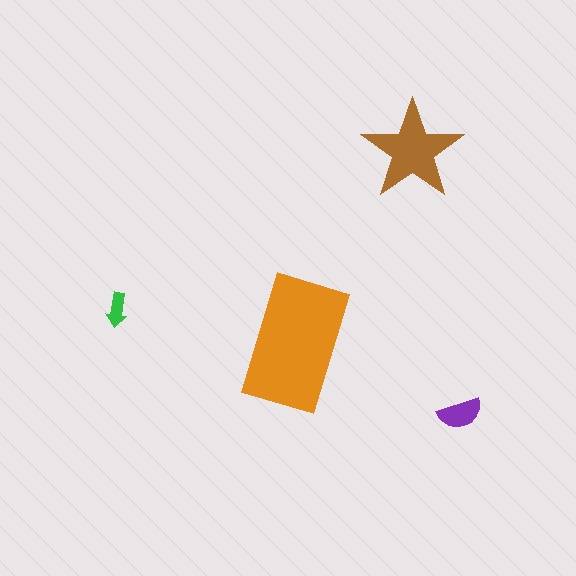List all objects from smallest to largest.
The green arrow, the purple semicircle, the brown star, the orange rectangle.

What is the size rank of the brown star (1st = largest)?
2nd.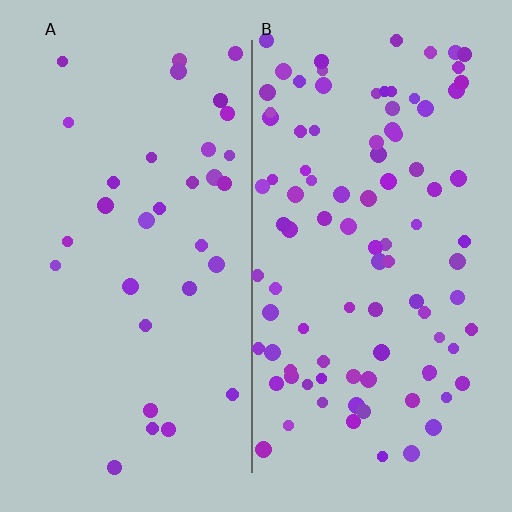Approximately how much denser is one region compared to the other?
Approximately 2.9× — region B over region A.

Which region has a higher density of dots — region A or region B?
B (the right).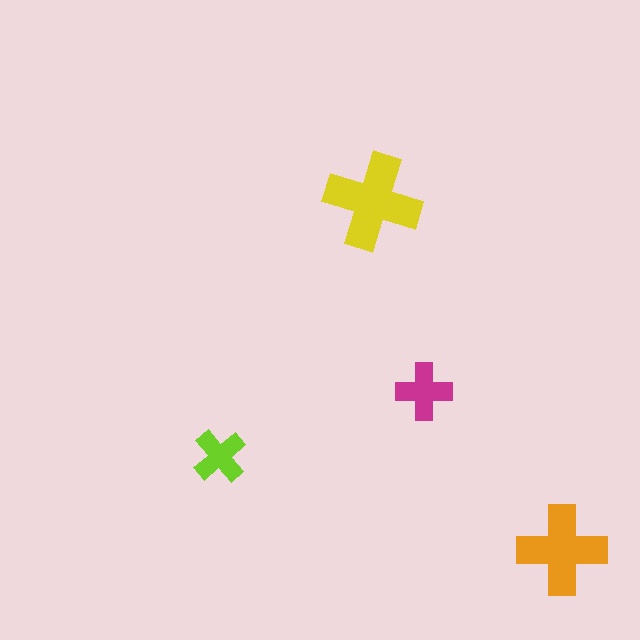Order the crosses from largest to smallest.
the yellow one, the orange one, the magenta one, the lime one.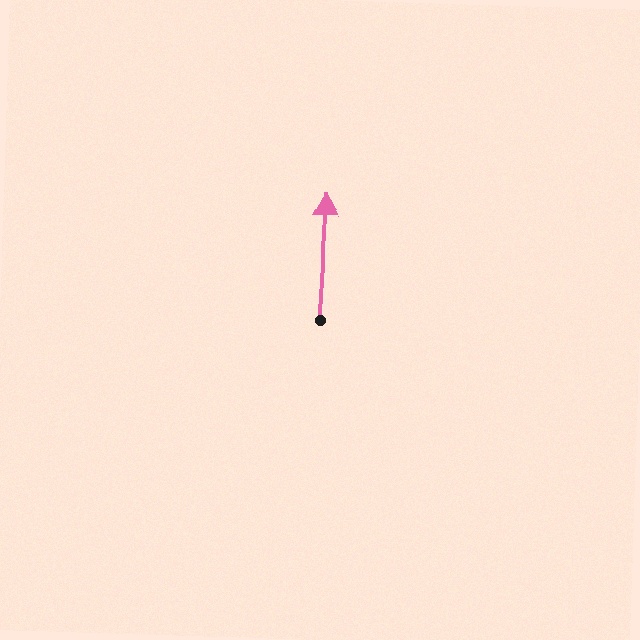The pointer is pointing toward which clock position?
Roughly 12 o'clock.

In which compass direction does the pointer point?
North.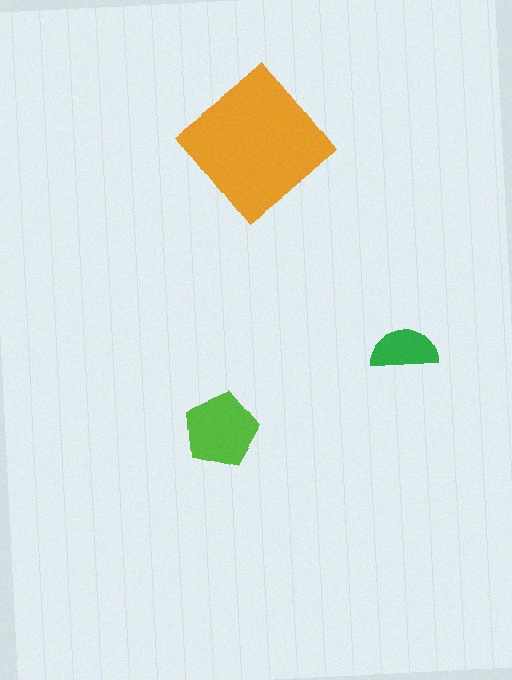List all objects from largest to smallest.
The orange diamond, the lime pentagon, the green semicircle.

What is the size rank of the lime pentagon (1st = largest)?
2nd.